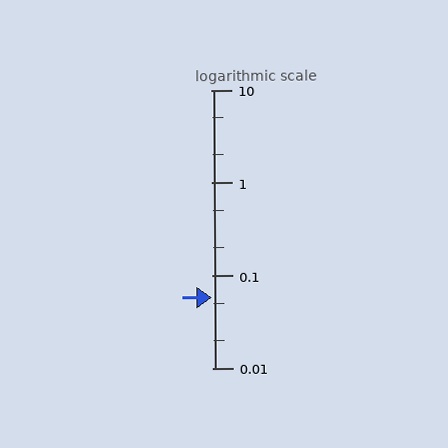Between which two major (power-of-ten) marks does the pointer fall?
The pointer is between 0.01 and 0.1.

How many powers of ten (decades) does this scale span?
The scale spans 3 decades, from 0.01 to 10.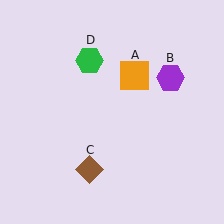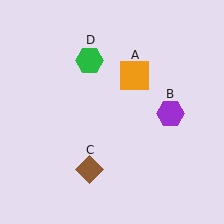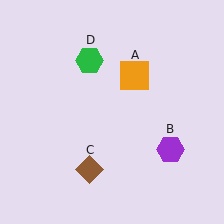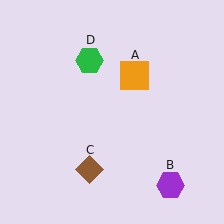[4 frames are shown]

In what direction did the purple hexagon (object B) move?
The purple hexagon (object B) moved down.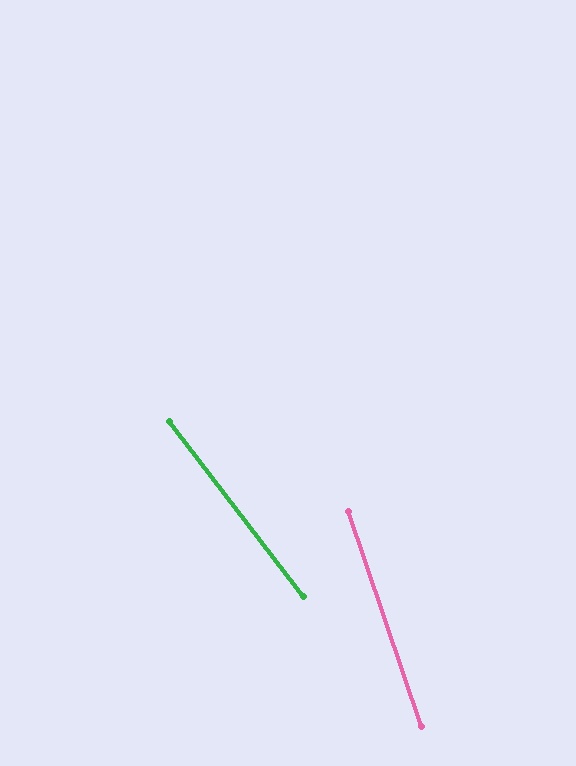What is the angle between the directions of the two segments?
Approximately 19 degrees.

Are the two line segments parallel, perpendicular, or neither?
Neither parallel nor perpendicular — they differ by about 19°.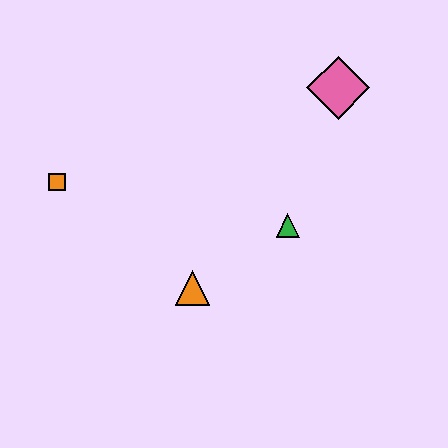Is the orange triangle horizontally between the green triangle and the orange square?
Yes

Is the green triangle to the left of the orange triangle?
No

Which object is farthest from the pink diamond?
The orange square is farthest from the pink diamond.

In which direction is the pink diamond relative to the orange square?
The pink diamond is to the right of the orange square.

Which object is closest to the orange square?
The orange triangle is closest to the orange square.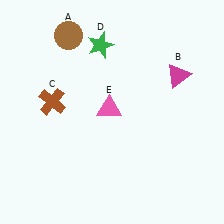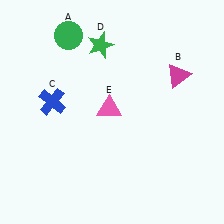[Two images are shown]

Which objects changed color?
A changed from brown to green. C changed from brown to blue.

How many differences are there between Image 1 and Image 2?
There are 2 differences between the two images.